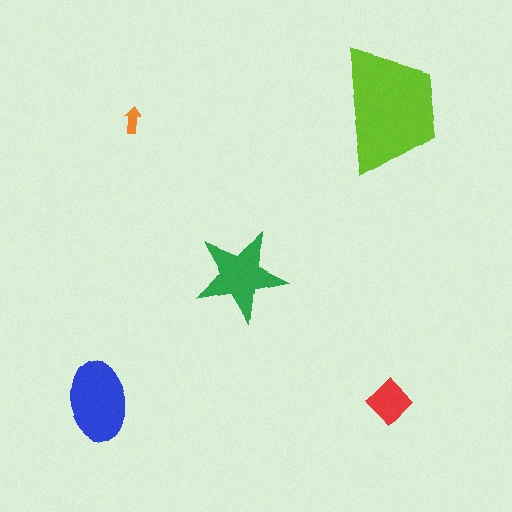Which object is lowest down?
The blue ellipse is bottommost.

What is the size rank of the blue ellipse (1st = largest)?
2nd.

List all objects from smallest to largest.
The orange arrow, the red diamond, the green star, the blue ellipse, the lime trapezoid.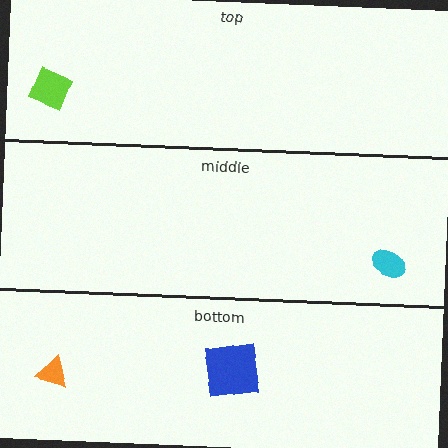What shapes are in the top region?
The lime diamond.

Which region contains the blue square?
The bottom region.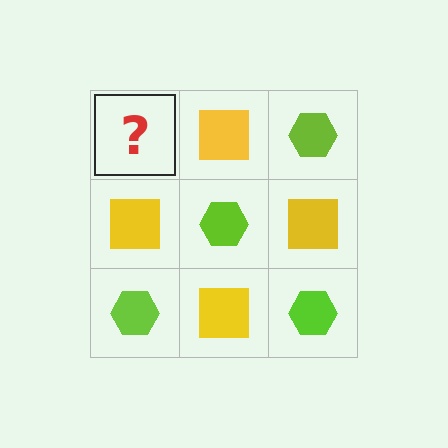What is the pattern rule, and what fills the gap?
The rule is that it alternates lime hexagon and yellow square in a checkerboard pattern. The gap should be filled with a lime hexagon.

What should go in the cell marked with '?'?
The missing cell should contain a lime hexagon.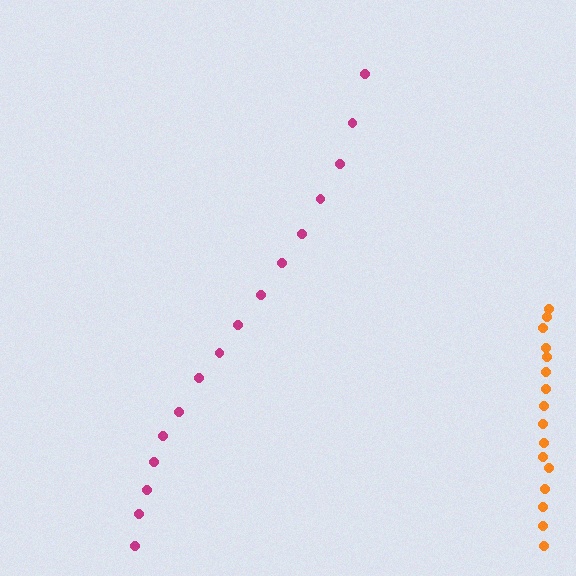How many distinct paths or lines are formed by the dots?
There are 2 distinct paths.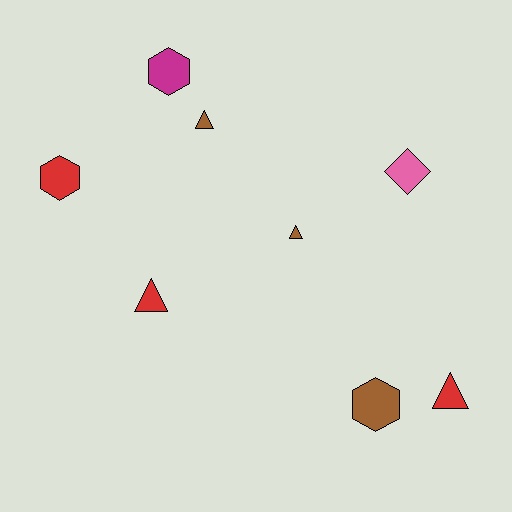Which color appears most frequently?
Brown, with 3 objects.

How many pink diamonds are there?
There is 1 pink diamond.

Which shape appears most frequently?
Triangle, with 4 objects.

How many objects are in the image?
There are 8 objects.